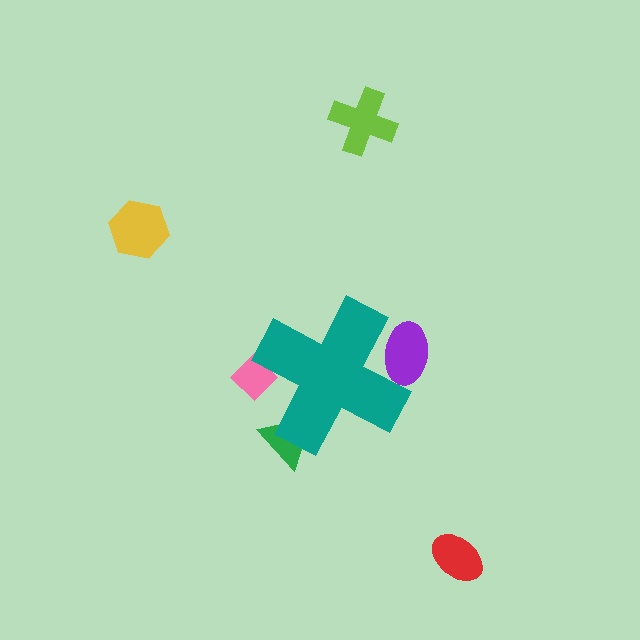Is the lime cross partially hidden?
No, the lime cross is fully visible.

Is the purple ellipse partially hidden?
Yes, the purple ellipse is partially hidden behind the teal cross.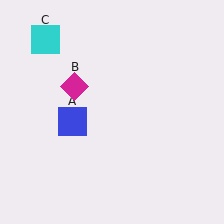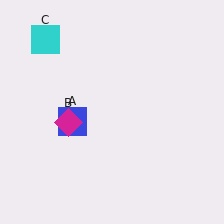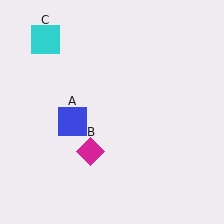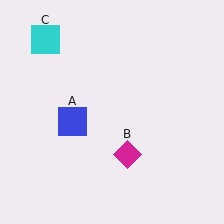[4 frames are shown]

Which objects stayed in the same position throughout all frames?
Blue square (object A) and cyan square (object C) remained stationary.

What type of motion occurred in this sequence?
The magenta diamond (object B) rotated counterclockwise around the center of the scene.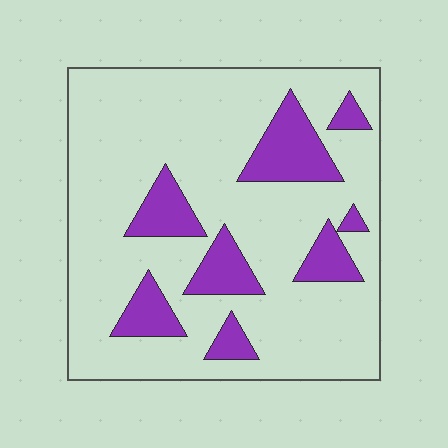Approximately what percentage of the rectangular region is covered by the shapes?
Approximately 20%.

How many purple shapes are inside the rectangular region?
8.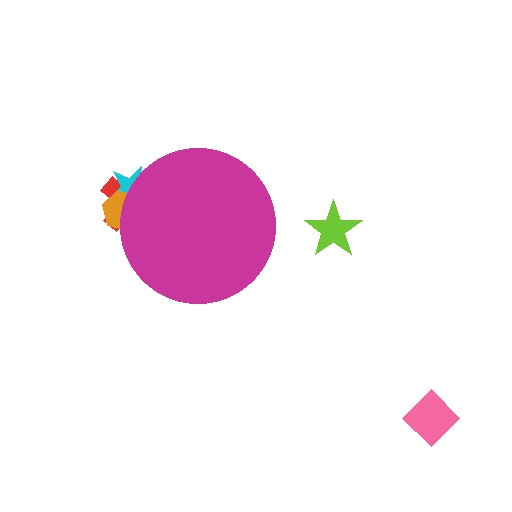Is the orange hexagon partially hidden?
Yes, the orange hexagon is partially hidden behind the magenta circle.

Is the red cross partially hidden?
Yes, the red cross is partially hidden behind the magenta circle.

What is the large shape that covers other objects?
A magenta circle.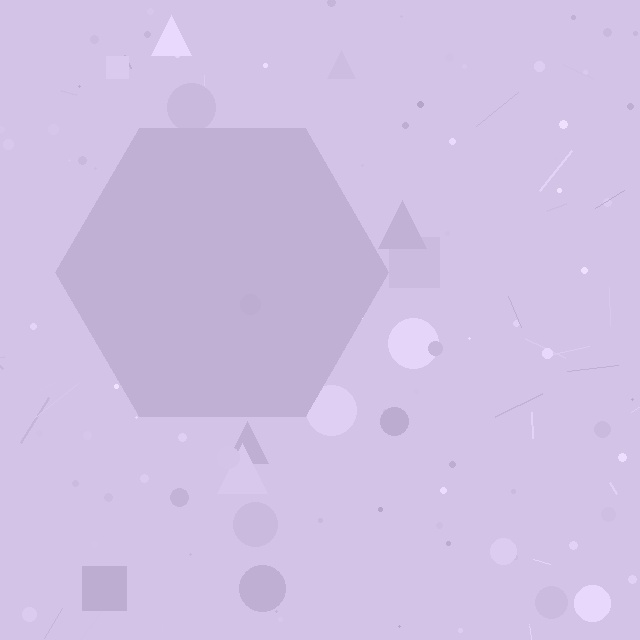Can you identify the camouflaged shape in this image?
The camouflaged shape is a hexagon.